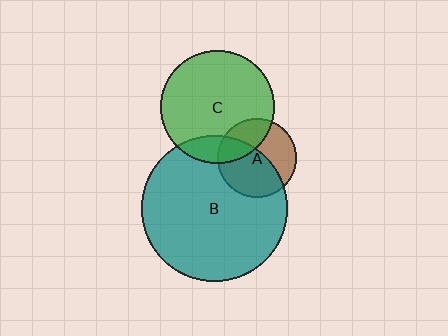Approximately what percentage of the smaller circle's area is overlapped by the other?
Approximately 15%.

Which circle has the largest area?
Circle B (teal).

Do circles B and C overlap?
Yes.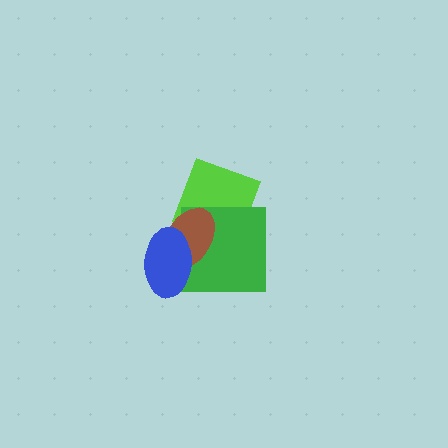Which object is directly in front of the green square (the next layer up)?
The brown ellipse is directly in front of the green square.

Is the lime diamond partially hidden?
Yes, it is partially covered by another shape.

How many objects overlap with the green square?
3 objects overlap with the green square.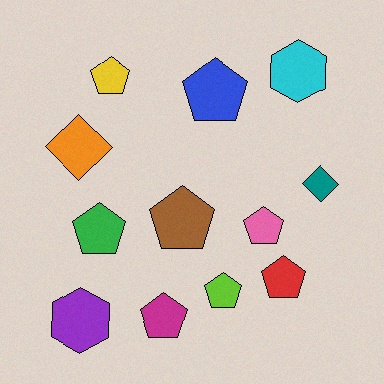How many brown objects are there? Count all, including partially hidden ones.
There is 1 brown object.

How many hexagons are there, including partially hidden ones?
There are 2 hexagons.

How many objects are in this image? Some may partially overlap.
There are 12 objects.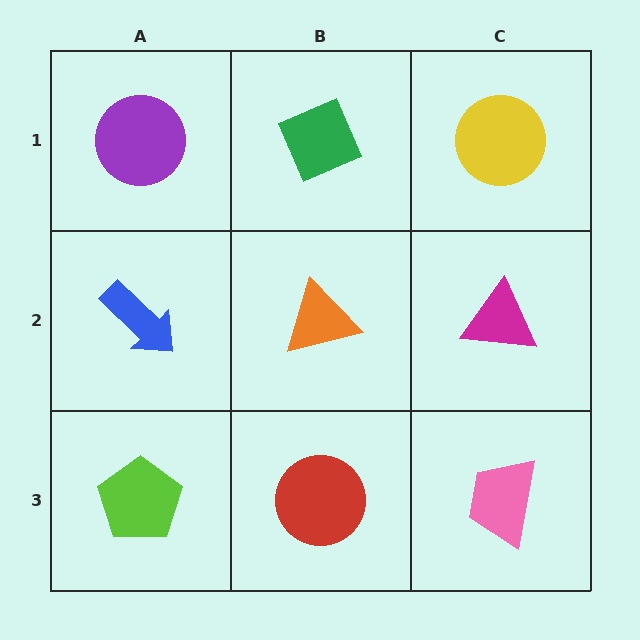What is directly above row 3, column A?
A blue arrow.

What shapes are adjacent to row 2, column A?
A purple circle (row 1, column A), a lime pentagon (row 3, column A), an orange triangle (row 2, column B).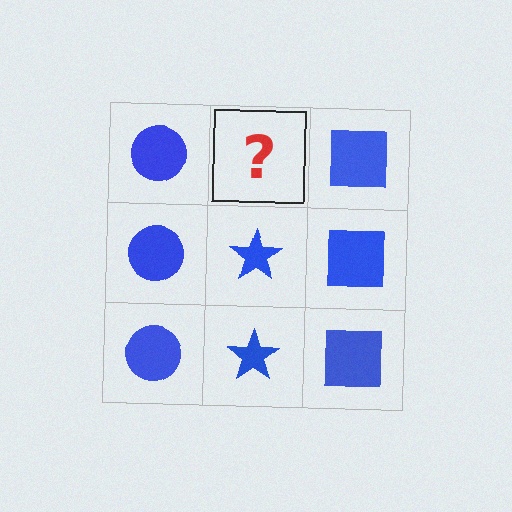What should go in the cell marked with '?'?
The missing cell should contain a blue star.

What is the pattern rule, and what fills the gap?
The rule is that each column has a consistent shape. The gap should be filled with a blue star.